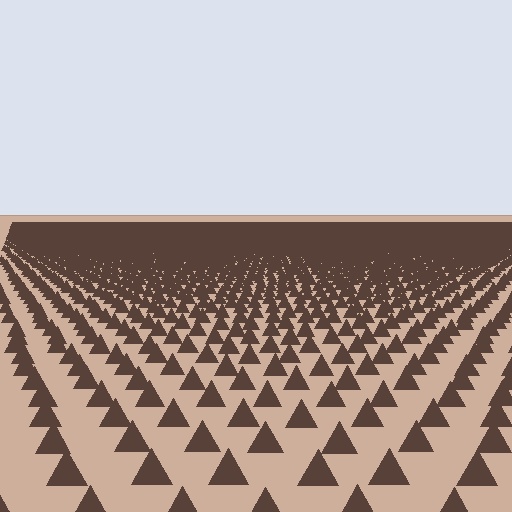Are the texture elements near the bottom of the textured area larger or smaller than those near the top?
Larger. Near the bottom, elements are closer to the viewer and appear at a bigger on-screen size.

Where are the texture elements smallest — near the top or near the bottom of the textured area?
Near the top.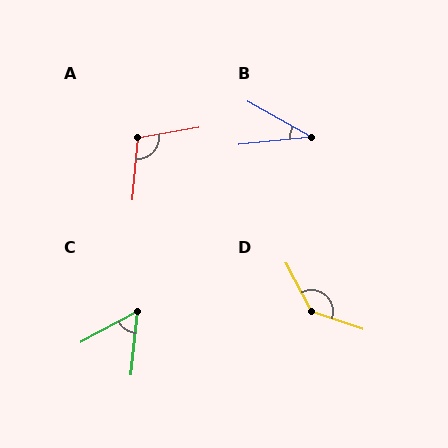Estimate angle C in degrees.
Approximately 56 degrees.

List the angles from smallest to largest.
B (35°), C (56°), A (105°), D (137°).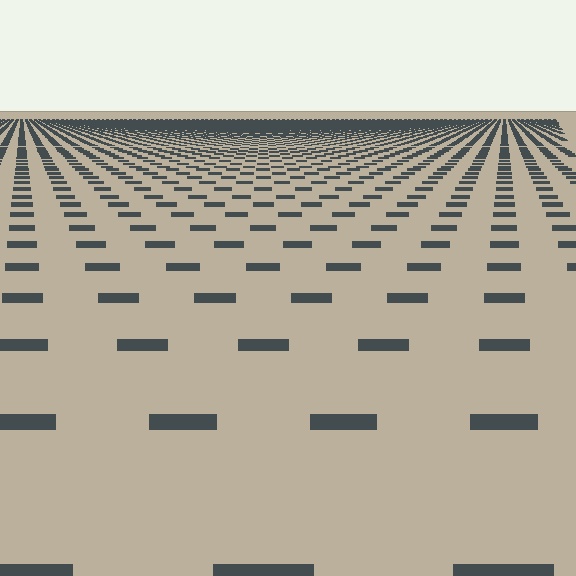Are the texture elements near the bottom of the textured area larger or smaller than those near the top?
Larger. Near the bottom, elements are closer to the viewer and appear at a bigger on-screen size.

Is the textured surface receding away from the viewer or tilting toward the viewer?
The surface is receding away from the viewer. Texture elements get smaller and denser toward the top.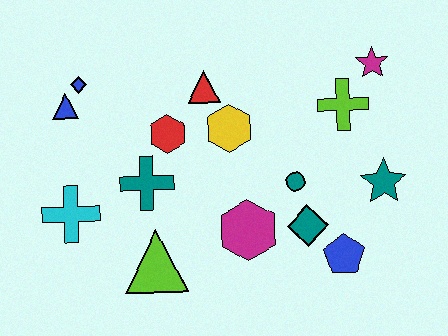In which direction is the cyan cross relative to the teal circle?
The cyan cross is to the left of the teal circle.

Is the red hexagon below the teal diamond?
No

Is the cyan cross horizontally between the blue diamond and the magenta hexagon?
No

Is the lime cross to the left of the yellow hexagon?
No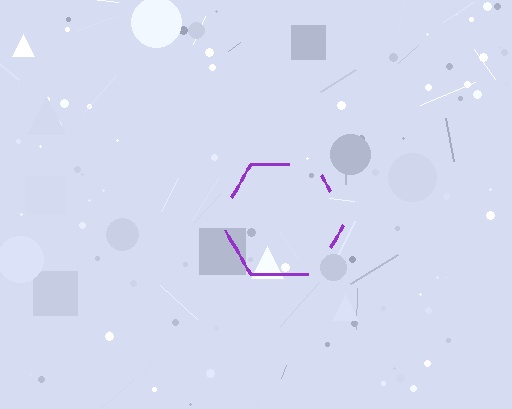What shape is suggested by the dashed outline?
The dashed outline suggests a hexagon.